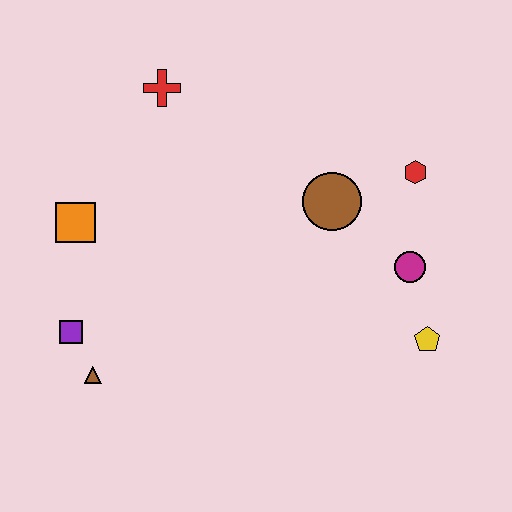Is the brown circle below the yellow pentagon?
No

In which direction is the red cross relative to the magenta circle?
The red cross is to the left of the magenta circle.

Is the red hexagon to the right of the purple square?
Yes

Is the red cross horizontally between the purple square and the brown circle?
Yes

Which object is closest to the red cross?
The orange square is closest to the red cross.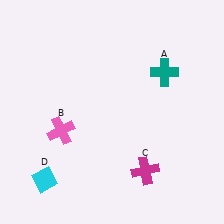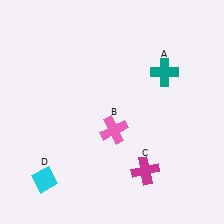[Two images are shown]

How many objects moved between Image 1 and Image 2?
1 object moved between the two images.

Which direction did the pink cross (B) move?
The pink cross (B) moved right.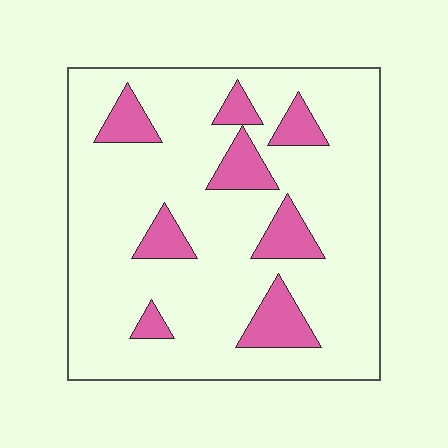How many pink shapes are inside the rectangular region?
8.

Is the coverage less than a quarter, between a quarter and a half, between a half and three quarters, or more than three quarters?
Less than a quarter.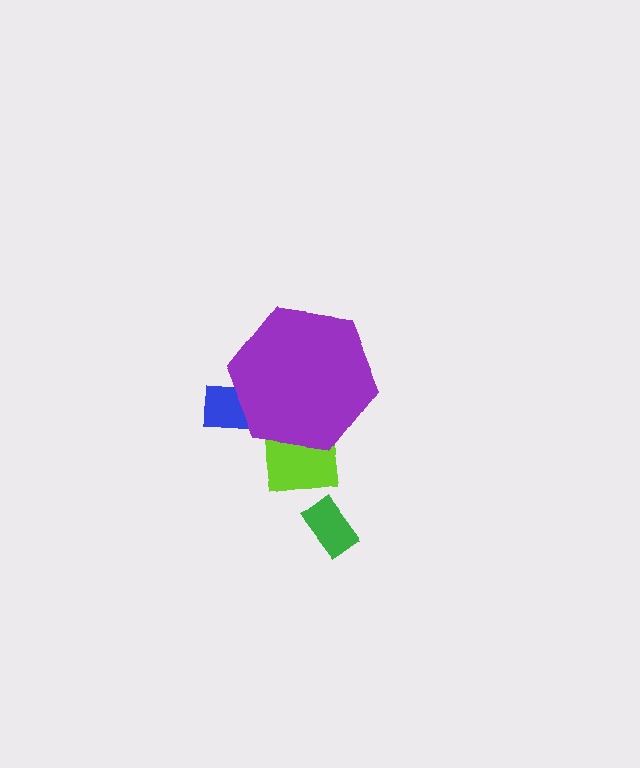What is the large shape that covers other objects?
A purple hexagon.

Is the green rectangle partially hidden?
No, the green rectangle is fully visible.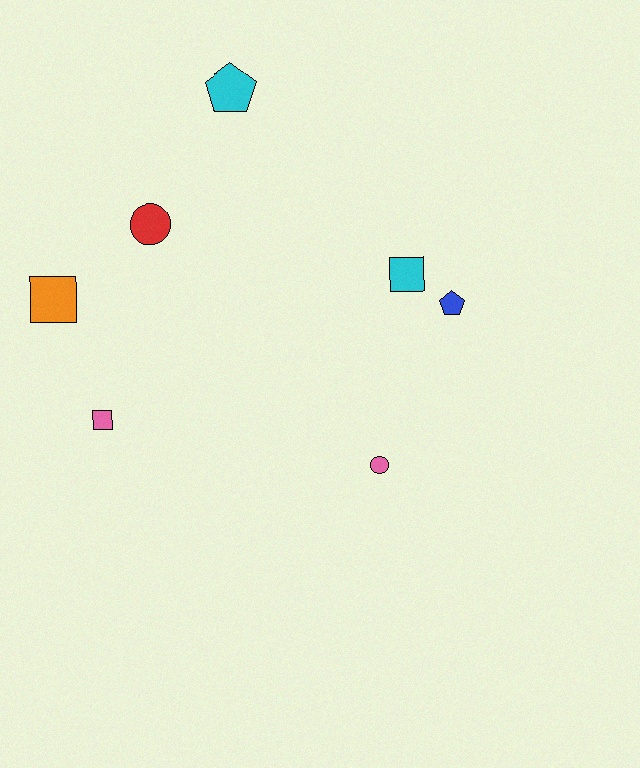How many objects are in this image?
There are 7 objects.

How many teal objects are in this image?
There are no teal objects.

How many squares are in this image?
There are 3 squares.